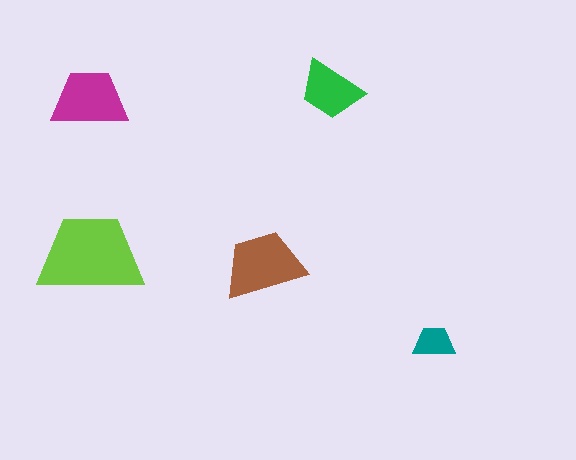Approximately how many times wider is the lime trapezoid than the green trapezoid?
About 1.5 times wider.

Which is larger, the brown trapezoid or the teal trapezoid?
The brown one.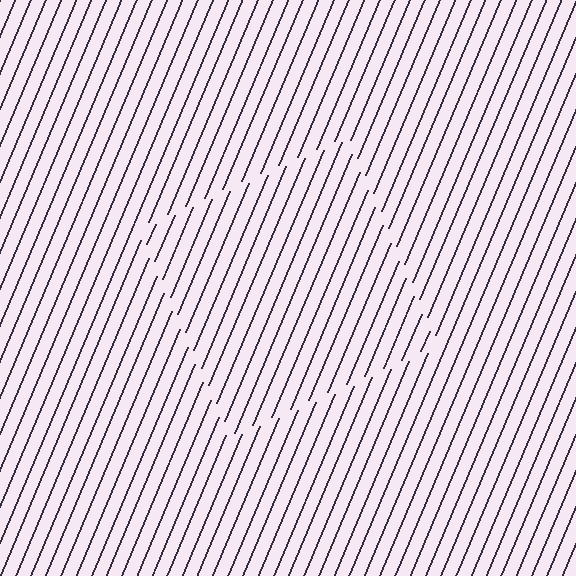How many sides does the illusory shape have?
4 sides — the line-ends trace a square.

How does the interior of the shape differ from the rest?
The interior of the shape contains the same grating, shifted by half a period — the contour is defined by the phase discontinuity where line-ends from the inner and outer gratings abut.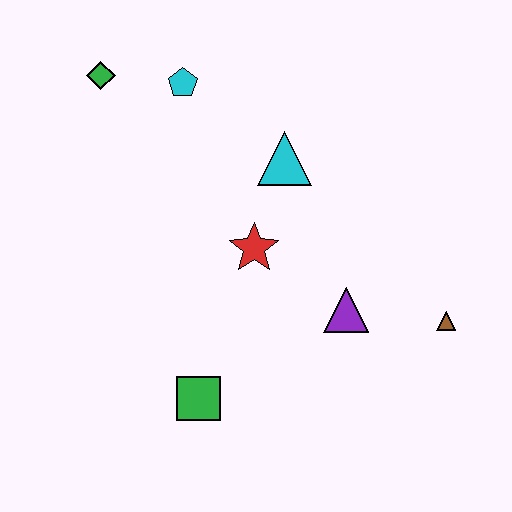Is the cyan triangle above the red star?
Yes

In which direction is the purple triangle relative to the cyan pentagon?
The purple triangle is below the cyan pentagon.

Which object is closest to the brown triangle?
The purple triangle is closest to the brown triangle.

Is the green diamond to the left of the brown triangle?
Yes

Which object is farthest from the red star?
The green diamond is farthest from the red star.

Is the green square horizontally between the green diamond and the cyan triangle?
Yes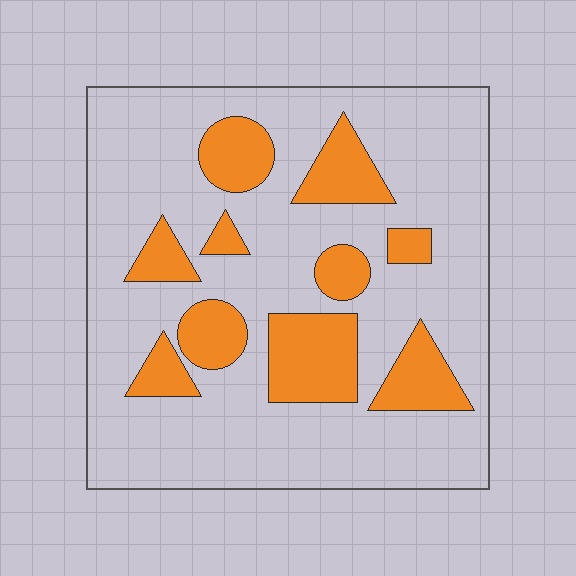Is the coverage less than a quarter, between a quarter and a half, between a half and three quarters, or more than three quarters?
Less than a quarter.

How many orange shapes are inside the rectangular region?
10.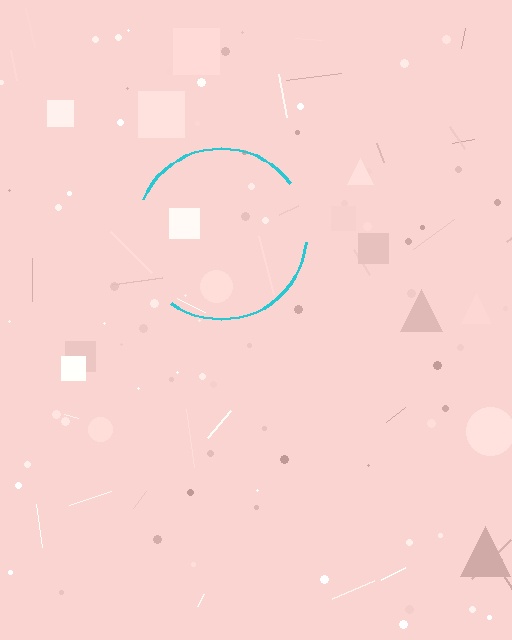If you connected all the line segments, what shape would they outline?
They would outline a circle.